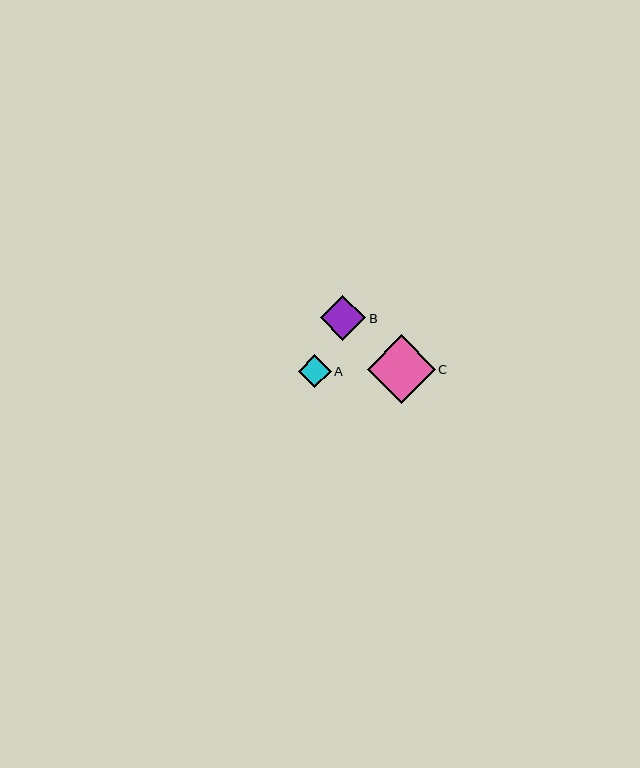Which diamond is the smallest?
Diamond A is the smallest with a size of approximately 33 pixels.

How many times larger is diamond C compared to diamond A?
Diamond C is approximately 2.1 times the size of diamond A.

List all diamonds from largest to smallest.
From largest to smallest: C, B, A.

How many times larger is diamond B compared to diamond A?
Diamond B is approximately 1.4 times the size of diamond A.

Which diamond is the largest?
Diamond C is the largest with a size of approximately 68 pixels.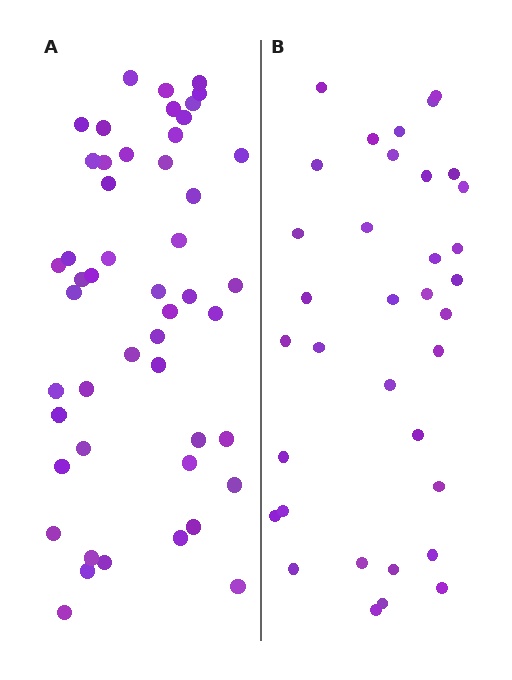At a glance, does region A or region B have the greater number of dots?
Region A (the left region) has more dots.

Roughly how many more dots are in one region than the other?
Region A has approximately 15 more dots than region B.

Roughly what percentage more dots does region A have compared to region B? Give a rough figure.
About 40% more.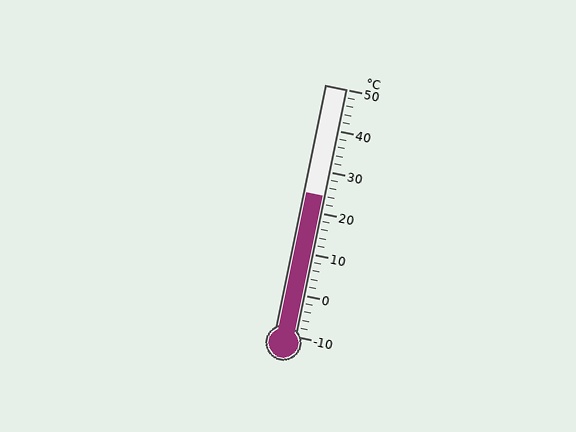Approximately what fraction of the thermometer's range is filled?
The thermometer is filled to approximately 55% of its range.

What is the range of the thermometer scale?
The thermometer scale ranges from -10°C to 50°C.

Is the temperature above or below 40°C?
The temperature is below 40°C.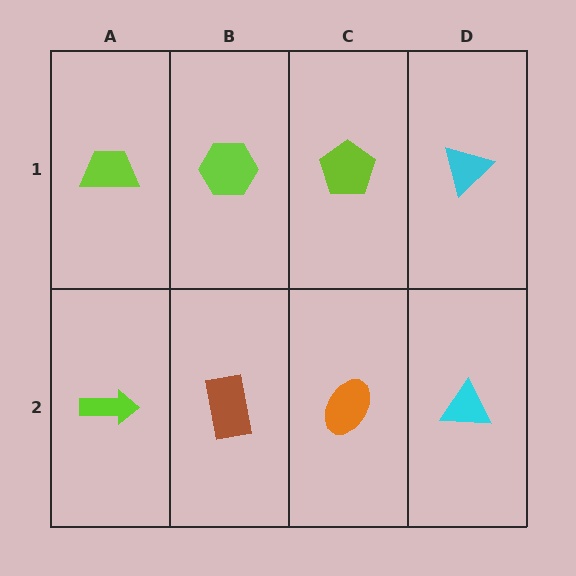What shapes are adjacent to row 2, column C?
A lime pentagon (row 1, column C), a brown rectangle (row 2, column B), a cyan triangle (row 2, column D).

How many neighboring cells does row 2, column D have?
2.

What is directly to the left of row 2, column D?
An orange ellipse.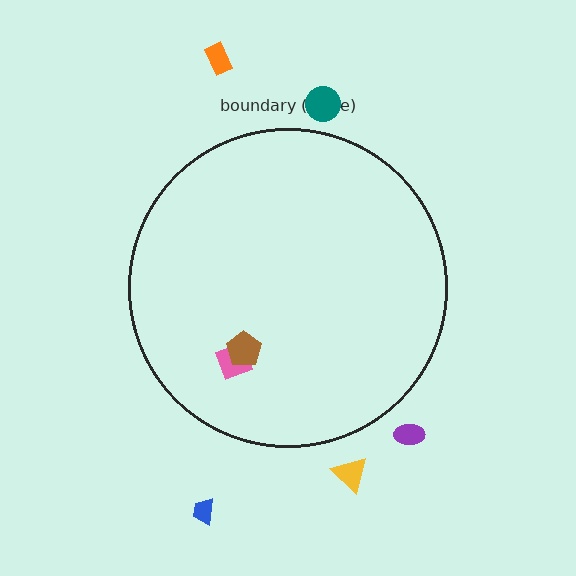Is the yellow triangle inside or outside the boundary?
Outside.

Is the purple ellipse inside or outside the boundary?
Outside.